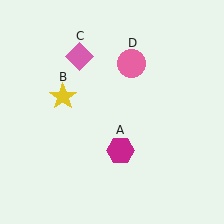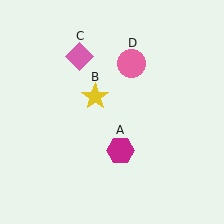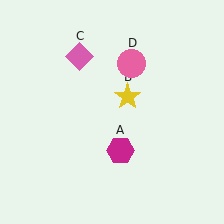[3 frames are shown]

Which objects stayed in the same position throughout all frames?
Magenta hexagon (object A) and pink diamond (object C) and pink circle (object D) remained stationary.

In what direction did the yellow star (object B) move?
The yellow star (object B) moved right.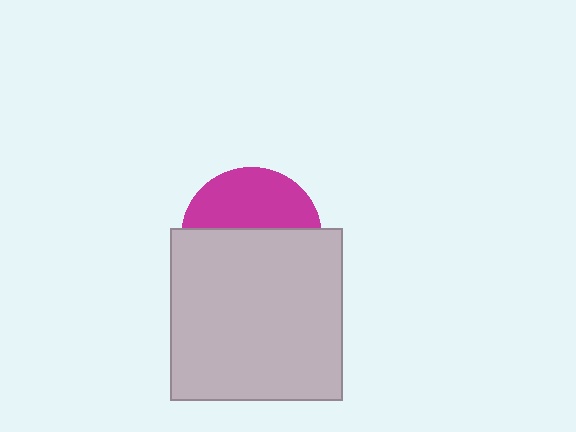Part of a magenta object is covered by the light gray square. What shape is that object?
It is a circle.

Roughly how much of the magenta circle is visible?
A small part of it is visible (roughly 41%).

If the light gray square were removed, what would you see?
You would see the complete magenta circle.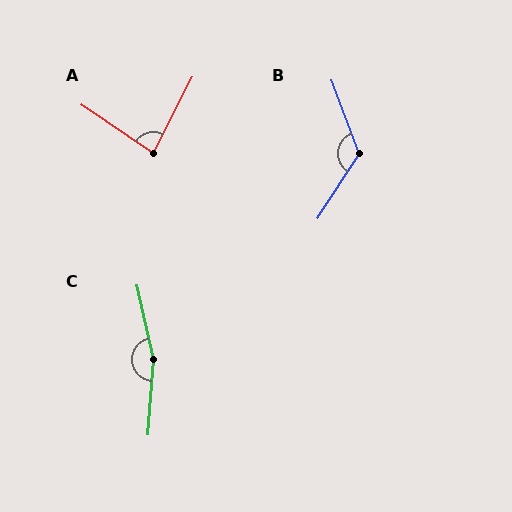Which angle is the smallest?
A, at approximately 83 degrees.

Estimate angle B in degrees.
Approximately 126 degrees.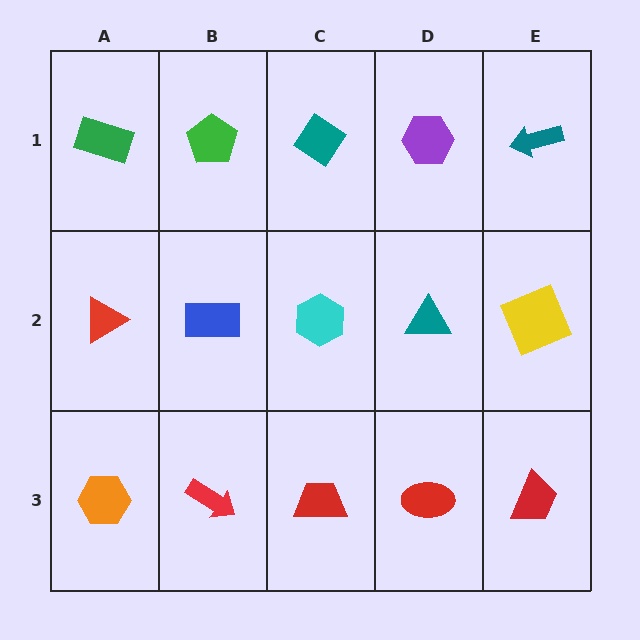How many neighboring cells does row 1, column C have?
3.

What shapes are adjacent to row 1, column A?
A red triangle (row 2, column A), a green pentagon (row 1, column B).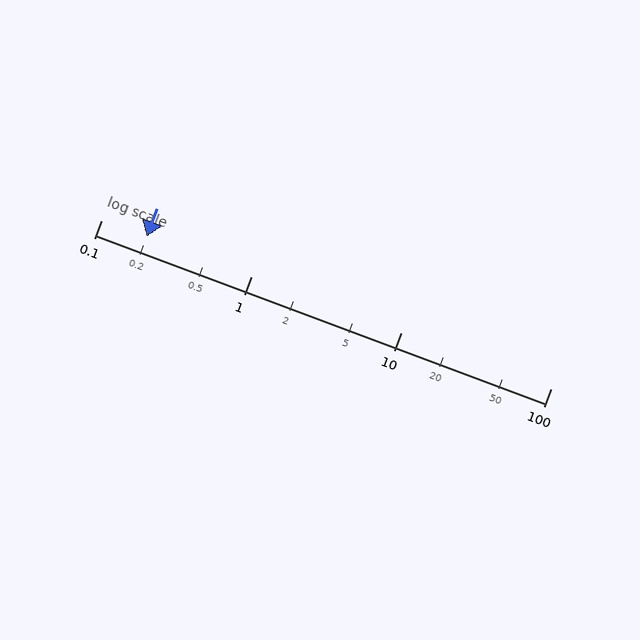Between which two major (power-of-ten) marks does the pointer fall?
The pointer is between 0.1 and 1.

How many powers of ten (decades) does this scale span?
The scale spans 3 decades, from 0.1 to 100.